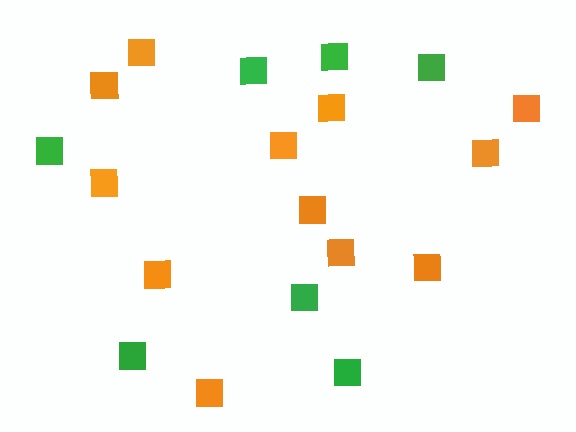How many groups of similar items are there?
There are 2 groups: one group of orange squares (12) and one group of green squares (7).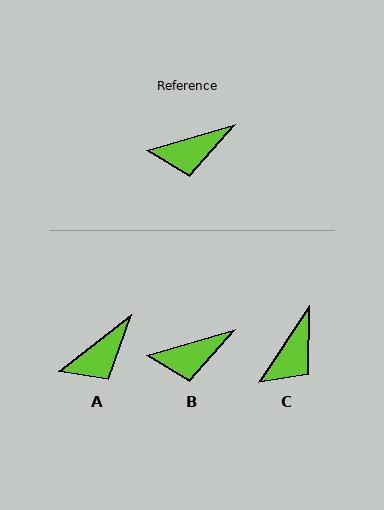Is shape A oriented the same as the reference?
No, it is off by about 22 degrees.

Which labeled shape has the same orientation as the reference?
B.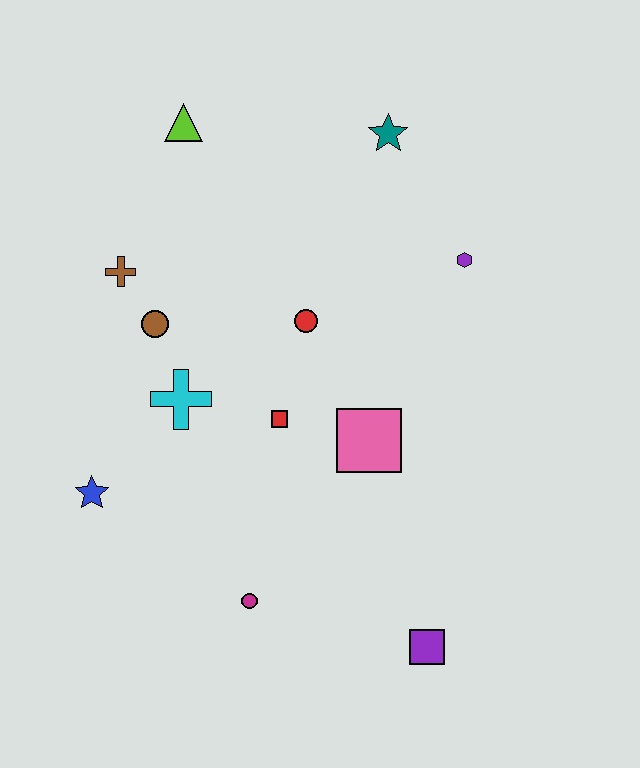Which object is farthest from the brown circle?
The purple square is farthest from the brown circle.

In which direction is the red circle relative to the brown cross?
The red circle is to the right of the brown cross.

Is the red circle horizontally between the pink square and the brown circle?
Yes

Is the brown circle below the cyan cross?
No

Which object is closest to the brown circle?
The brown cross is closest to the brown circle.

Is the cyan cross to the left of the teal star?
Yes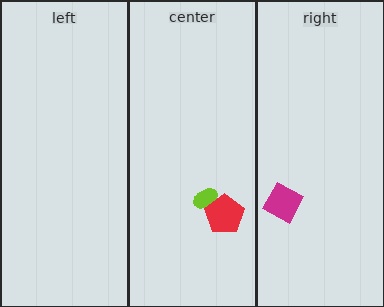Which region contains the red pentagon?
The center region.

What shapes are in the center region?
The lime ellipse, the red pentagon.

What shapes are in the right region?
The magenta diamond.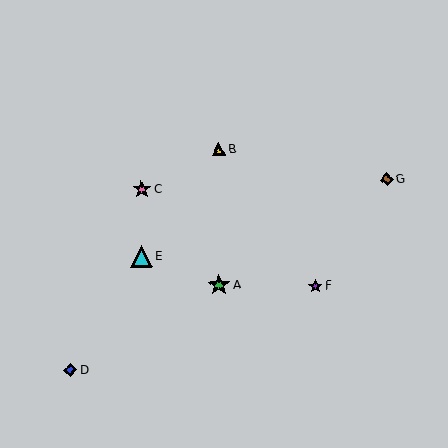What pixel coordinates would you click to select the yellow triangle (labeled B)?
Click at (219, 149) to select the yellow triangle B.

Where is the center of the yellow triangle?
The center of the yellow triangle is at (219, 149).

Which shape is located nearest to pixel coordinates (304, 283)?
The purple star (labeled F) at (316, 286) is nearest to that location.